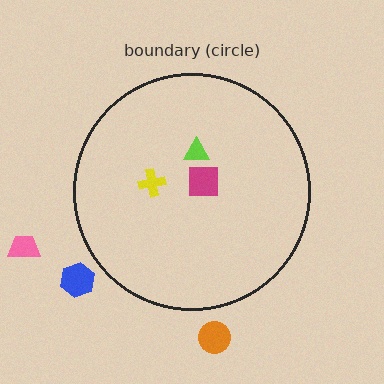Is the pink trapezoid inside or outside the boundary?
Outside.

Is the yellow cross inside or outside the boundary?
Inside.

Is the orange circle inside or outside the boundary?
Outside.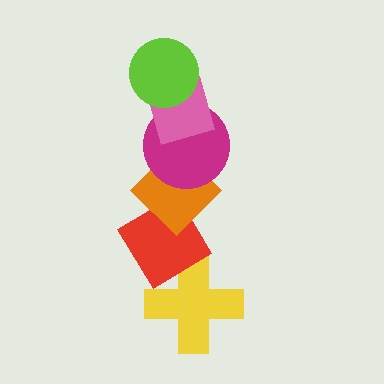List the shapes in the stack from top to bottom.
From top to bottom: the lime circle, the pink diamond, the magenta circle, the orange diamond, the red diamond, the yellow cross.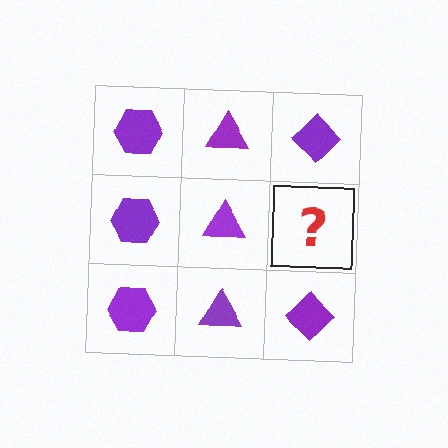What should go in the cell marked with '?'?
The missing cell should contain a purple diamond.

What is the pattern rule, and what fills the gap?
The rule is that each column has a consistent shape. The gap should be filled with a purple diamond.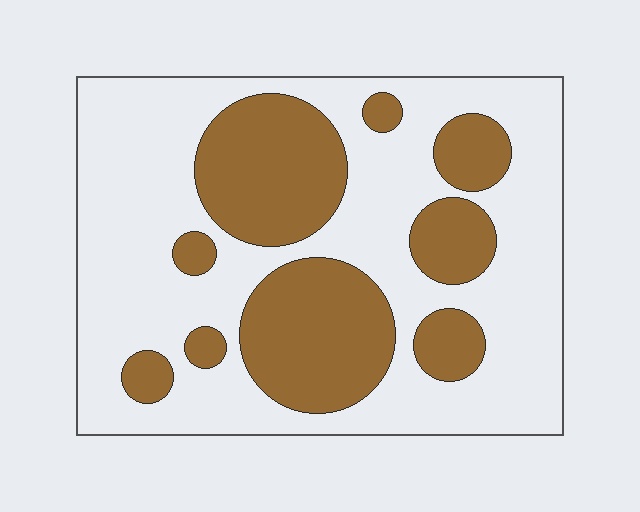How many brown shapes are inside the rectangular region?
9.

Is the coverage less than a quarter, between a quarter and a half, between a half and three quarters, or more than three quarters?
Between a quarter and a half.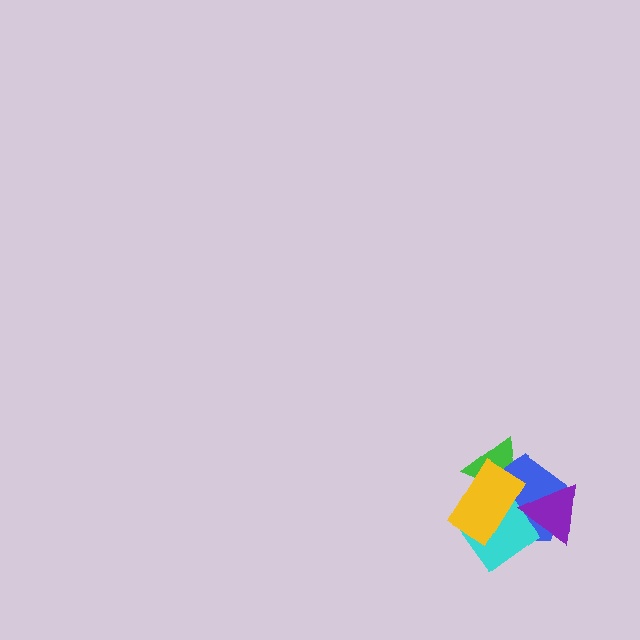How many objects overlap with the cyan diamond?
4 objects overlap with the cyan diamond.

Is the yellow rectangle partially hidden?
No, no other shape covers it.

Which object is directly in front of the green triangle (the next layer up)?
The blue pentagon is directly in front of the green triangle.